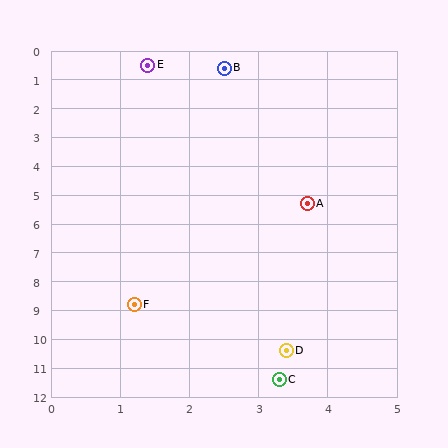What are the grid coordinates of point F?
Point F is at approximately (1.2, 8.8).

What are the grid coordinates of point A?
Point A is at approximately (3.7, 5.3).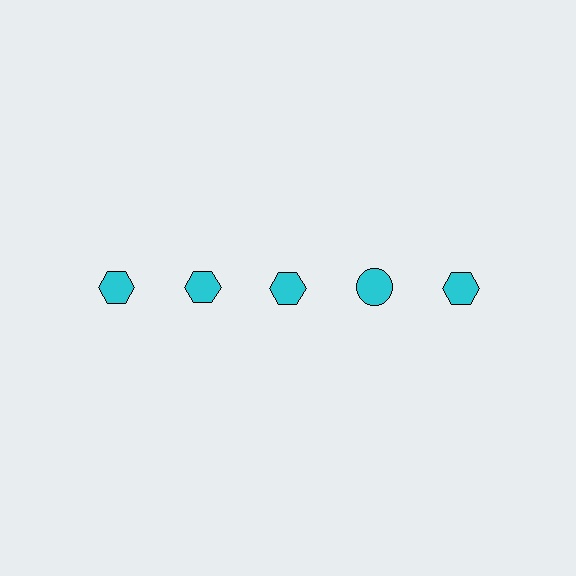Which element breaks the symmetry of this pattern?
The cyan circle in the top row, second from right column breaks the symmetry. All other shapes are cyan hexagons.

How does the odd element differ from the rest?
It has a different shape: circle instead of hexagon.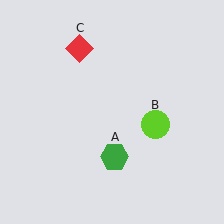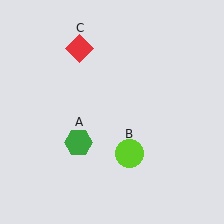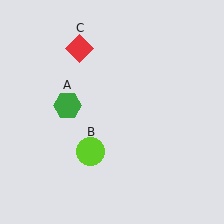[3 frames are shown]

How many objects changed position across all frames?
2 objects changed position: green hexagon (object A), lime circle (object B).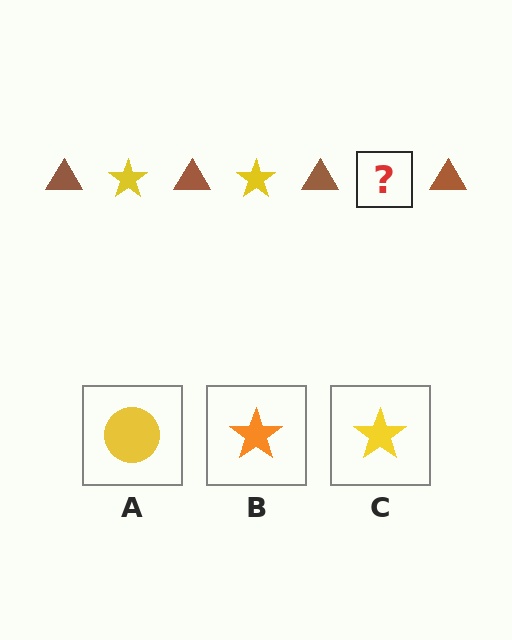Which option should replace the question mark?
Option C.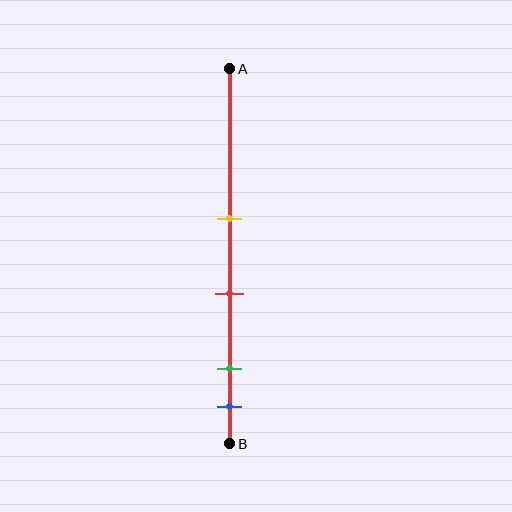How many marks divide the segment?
There are 4 marks dividing the segment.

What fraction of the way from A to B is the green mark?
The green mark is approximately 80% (0.8) of the way from A to B.